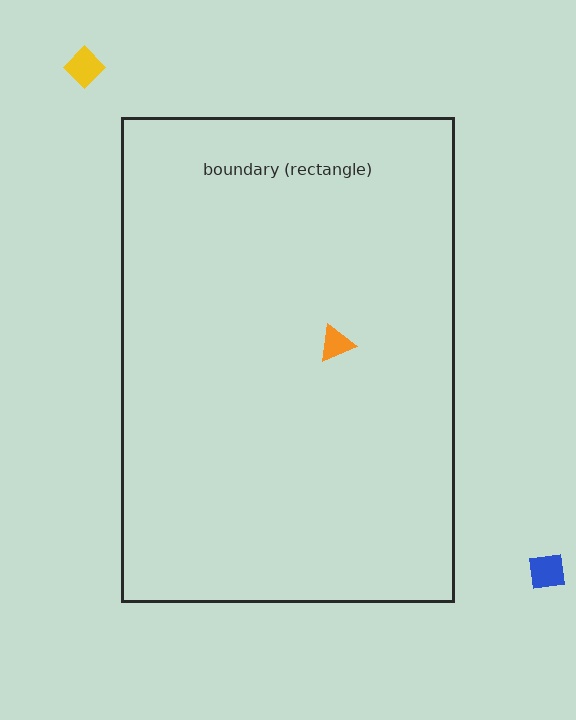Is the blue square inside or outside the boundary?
Outside.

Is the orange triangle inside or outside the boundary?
Inside.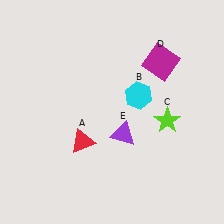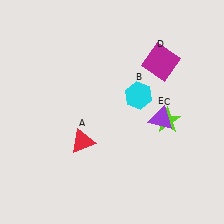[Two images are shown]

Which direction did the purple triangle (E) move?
The purple triangle (E) moved right.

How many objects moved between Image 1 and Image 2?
1 object moved between the two images.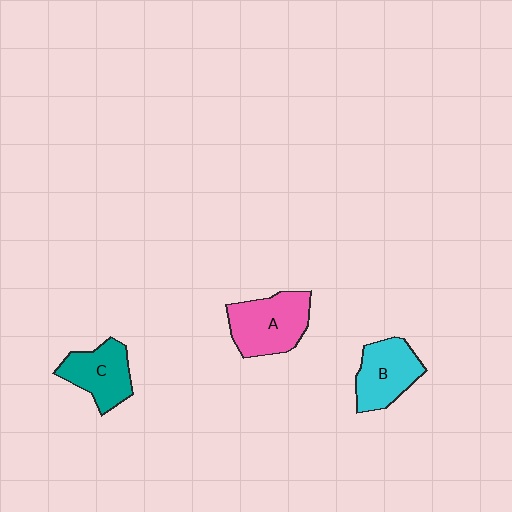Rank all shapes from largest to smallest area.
From largest to smallest: A (pink), B (cyan), C (teal).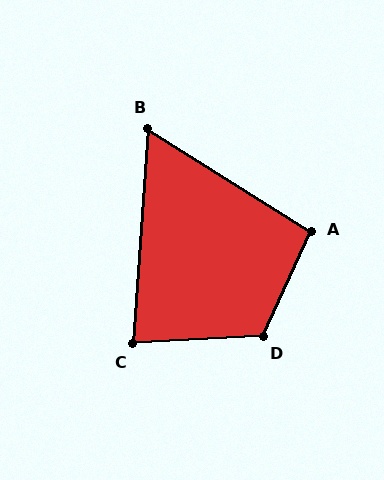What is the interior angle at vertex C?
Approximately 83 degrees (acute).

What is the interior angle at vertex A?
Approximately 97 degrees (obtuse).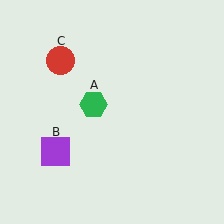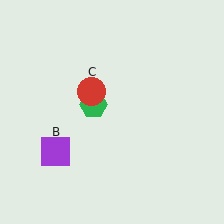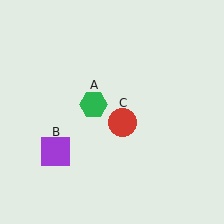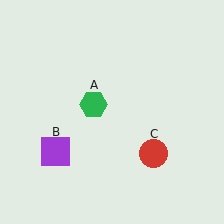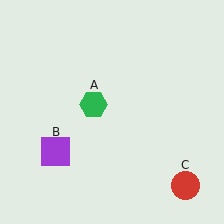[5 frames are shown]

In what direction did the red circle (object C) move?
The red circle (object C) moved down and to the right.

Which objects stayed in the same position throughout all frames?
Green hexagon (object A) and purple square (object B) remained stationary.